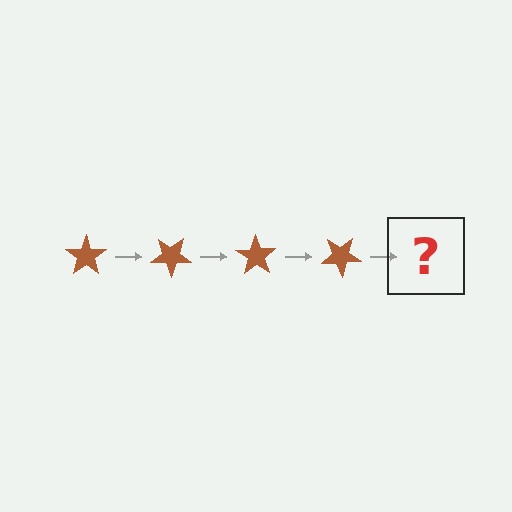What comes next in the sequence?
The next element should be a brown star rotated 140 degrees.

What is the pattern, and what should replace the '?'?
The pattern is that the star rotates 35 degrees each step. The '?' should be a brown star rotated 140 degrees.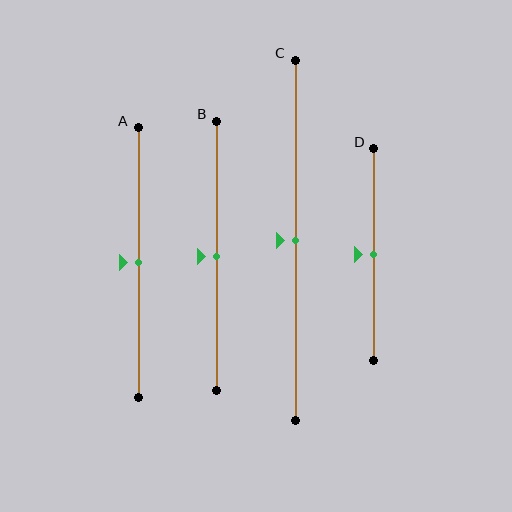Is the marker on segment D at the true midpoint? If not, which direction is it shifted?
Yes, the marker on segment D is at the true midpoint.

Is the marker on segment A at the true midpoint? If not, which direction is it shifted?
Yes, the marker on segment A is at the true midpoint.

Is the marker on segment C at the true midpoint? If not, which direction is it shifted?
Yes, the marker on segment C is at the true midpoint.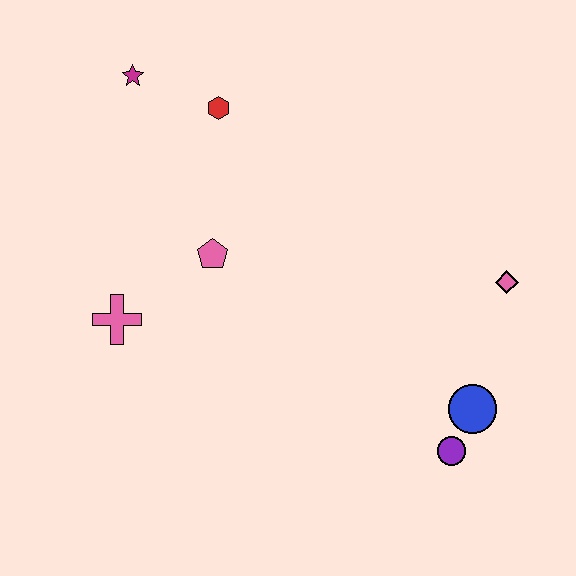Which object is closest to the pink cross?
The pink pentagon is closest to the pink cross.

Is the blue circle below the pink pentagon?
Yes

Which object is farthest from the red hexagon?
The purple circle is farthest from the red hexagon.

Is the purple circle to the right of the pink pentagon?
Yes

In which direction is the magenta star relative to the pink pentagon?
The magenta star is above the pink pentagon.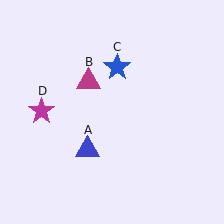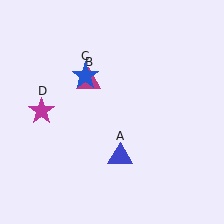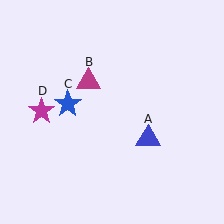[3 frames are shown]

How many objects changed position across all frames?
2 objects changed position: blue triangle (object A), blue star (object C).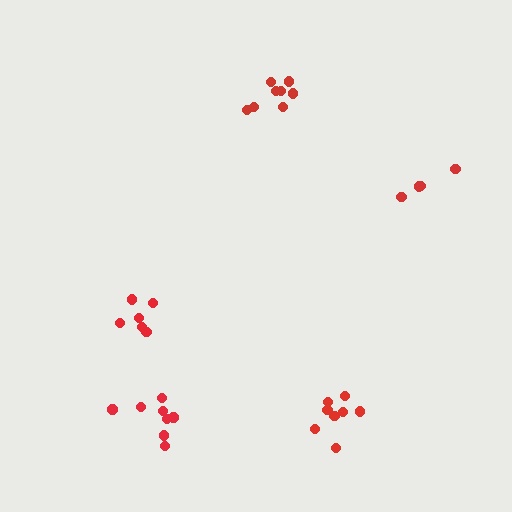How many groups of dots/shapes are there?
There are 5 groups.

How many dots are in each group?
Group 1: 8 dots, Group 2: 5 dots, Group 3: 6 dots, Group 4: 8 dots, Group 5: 8 dots (35 total).